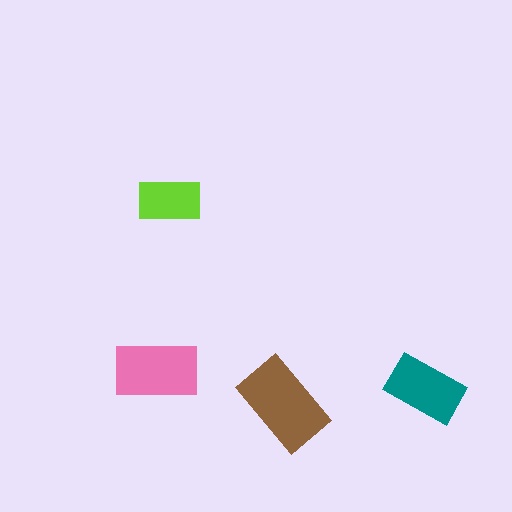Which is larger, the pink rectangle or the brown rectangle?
The brown one.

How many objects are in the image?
There are 4 objects in the image.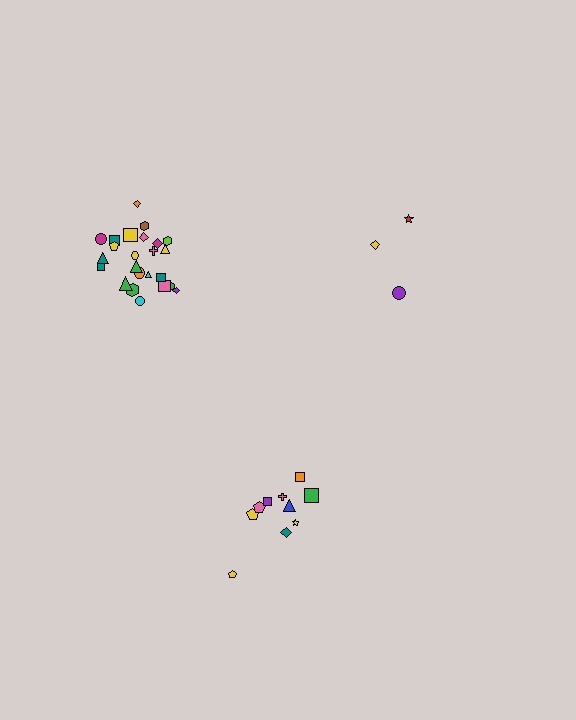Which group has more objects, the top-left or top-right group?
The top-left group.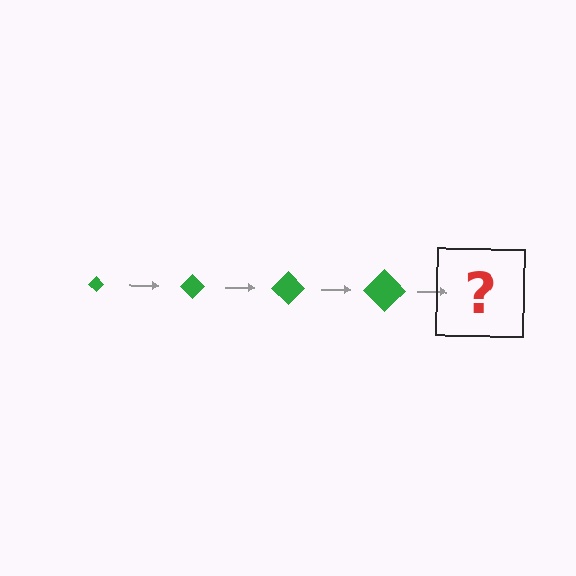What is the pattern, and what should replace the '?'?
The pattern is that the diamond gets progressively larger each step. The '?' should be a green diamond, larger than the previous one.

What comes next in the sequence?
The next element should be a green diamond, larger than the previous one.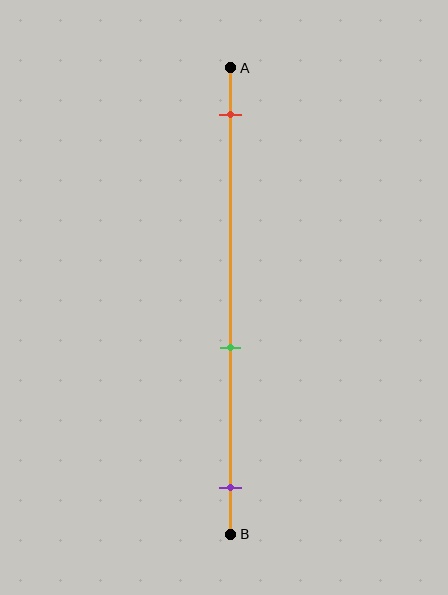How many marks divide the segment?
There are 3 marks dividing the segment.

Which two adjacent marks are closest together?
The green and purple marks are the closest adjacent pair.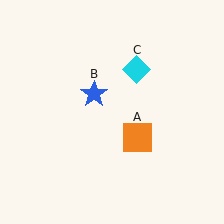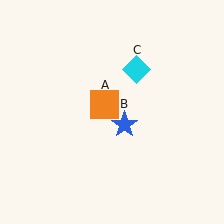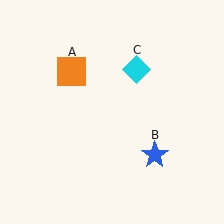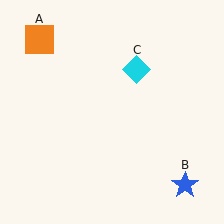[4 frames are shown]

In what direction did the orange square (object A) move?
The orange square (object A) moved up and to the left.